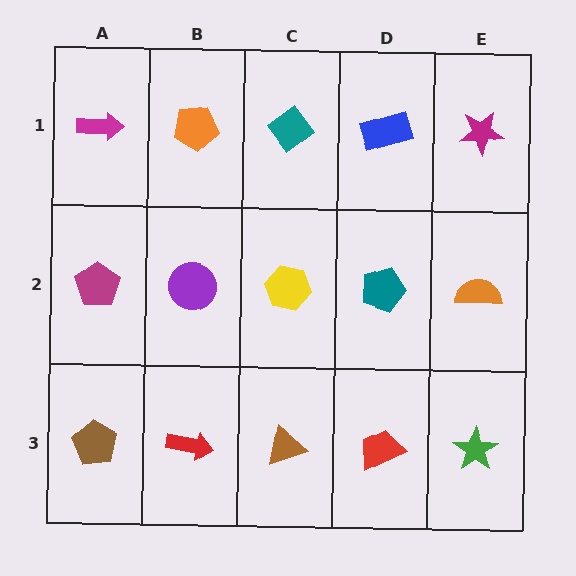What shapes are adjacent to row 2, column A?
A magenta arrow (row 1, column A), a brown pentagon (row 3, column A), a purple circle (row 2, column B).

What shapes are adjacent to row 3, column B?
A purple circle (row 2, column B), a brown pentagon (row 3, column A), a brown triangle (row 3, column C).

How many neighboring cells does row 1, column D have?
3.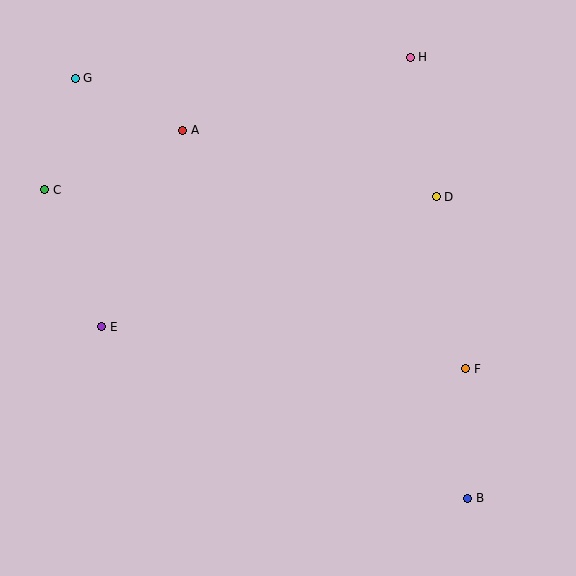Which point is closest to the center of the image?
Point D at (436, 197) is closest to the center.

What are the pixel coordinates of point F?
Point F is at (466, 369).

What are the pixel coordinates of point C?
Point C is at (45, 190).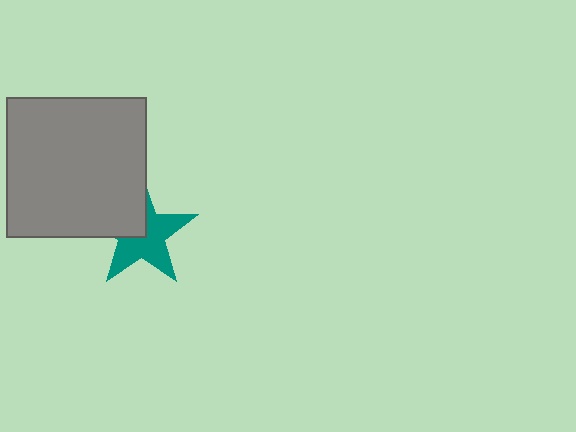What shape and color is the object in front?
The object in front is a gray square.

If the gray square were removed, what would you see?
You would see the complete teal star.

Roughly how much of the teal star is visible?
About half of it is visible (roughly 62%).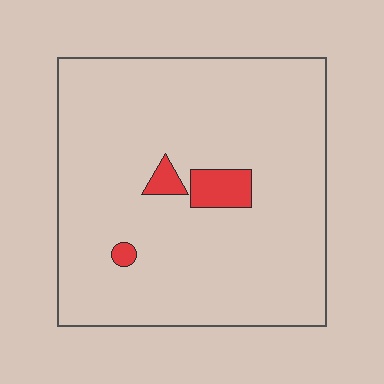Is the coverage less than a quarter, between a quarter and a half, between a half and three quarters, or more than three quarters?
Less than a quarter.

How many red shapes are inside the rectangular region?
3.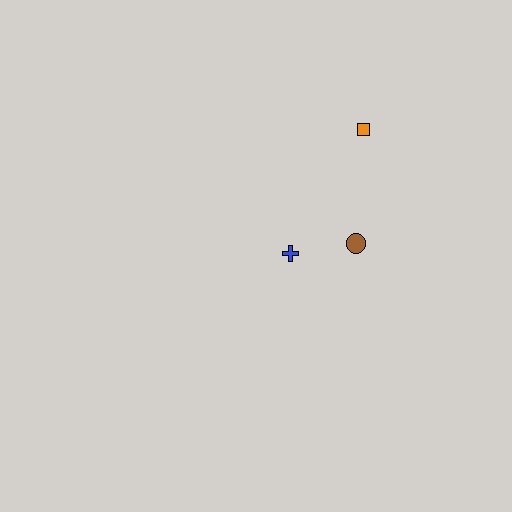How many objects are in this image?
There are 3 objects.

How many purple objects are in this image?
There are no purple objects.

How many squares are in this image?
There is 1 square.